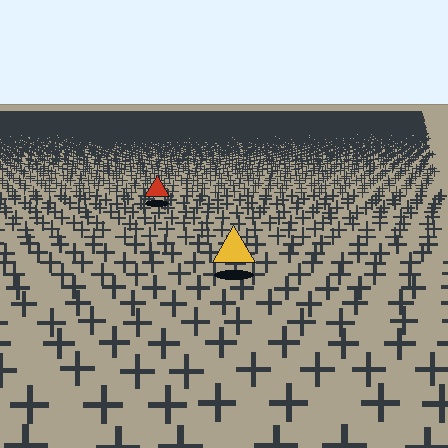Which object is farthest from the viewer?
The red triangle is farthest from the viewer. It appears smaller and the ground texture around it is denser.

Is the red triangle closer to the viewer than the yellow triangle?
No. The yellow triangle is closer — you can tell from the texture gradient: the ground texture is coarser near it.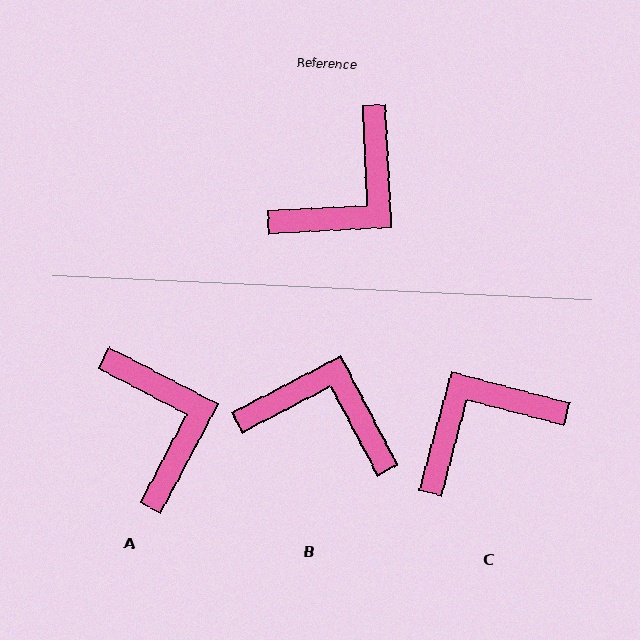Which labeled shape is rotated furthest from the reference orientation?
C, about 162 degrees away.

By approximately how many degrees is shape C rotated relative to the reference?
Approximately 162 degrees counter-clockwise.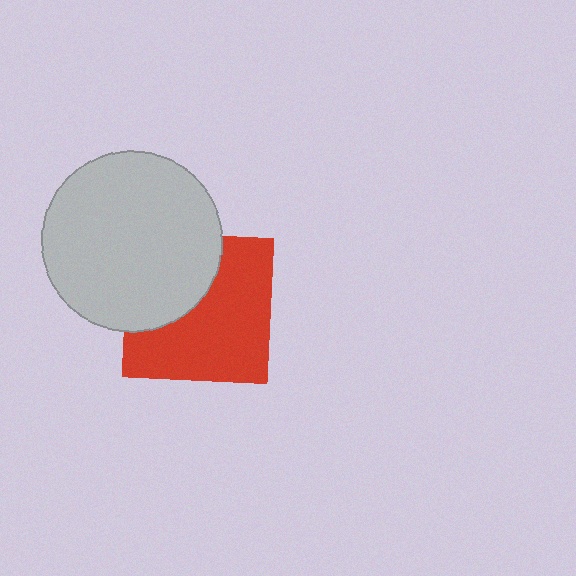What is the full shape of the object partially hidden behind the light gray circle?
The partially hidden object is a red square.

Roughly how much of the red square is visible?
About half of it is visible (roughly 63%).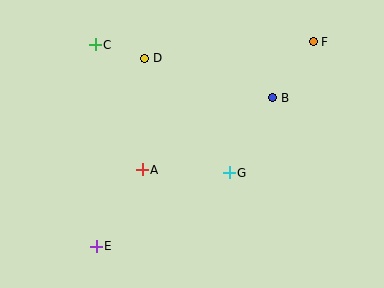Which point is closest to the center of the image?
Point G at (229, 173) is closest to the center.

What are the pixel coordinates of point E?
Point E is at (96, 246).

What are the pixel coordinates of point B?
Point B is at (273, 98).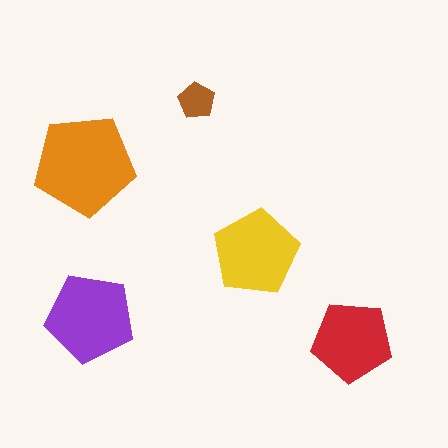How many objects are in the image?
There are 5 objects in the image.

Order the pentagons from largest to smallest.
the orange one, the purple one, the yellow one, the red one, the brown one.